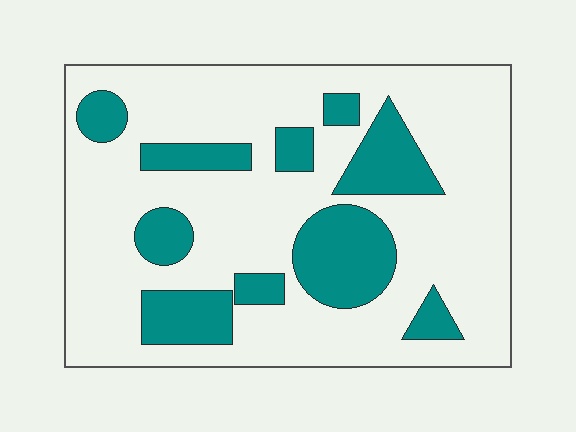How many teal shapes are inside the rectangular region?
10.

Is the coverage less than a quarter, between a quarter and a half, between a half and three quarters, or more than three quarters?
Less than a quarter.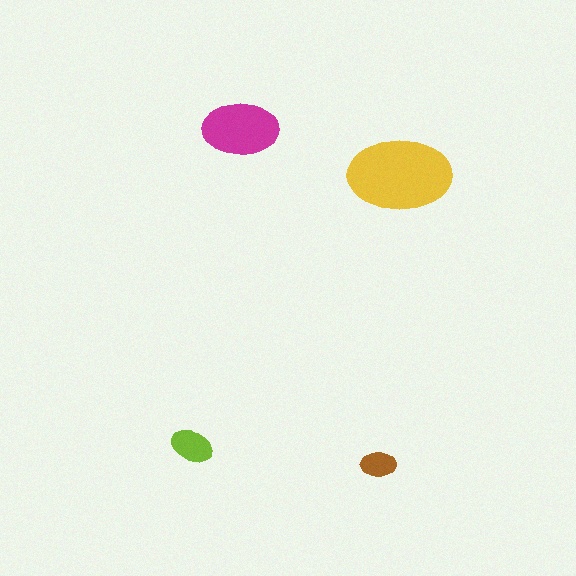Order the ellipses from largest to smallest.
the yellow one, the magenta one, the lime one, the brown one.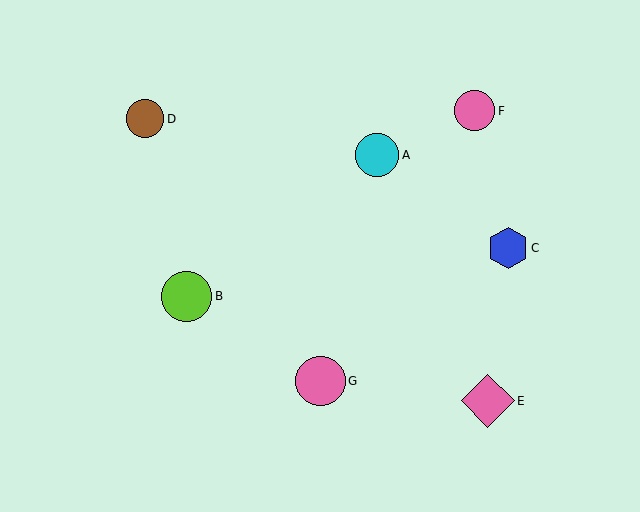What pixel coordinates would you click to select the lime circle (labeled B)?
Click at (187, 296) to select the lime circle B.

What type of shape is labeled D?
Shape D is a brown circle.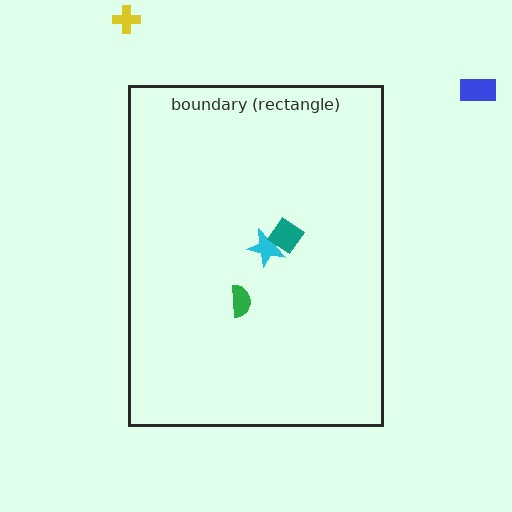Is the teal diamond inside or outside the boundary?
Inside.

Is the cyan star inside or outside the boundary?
Inside.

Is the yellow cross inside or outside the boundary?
Outside.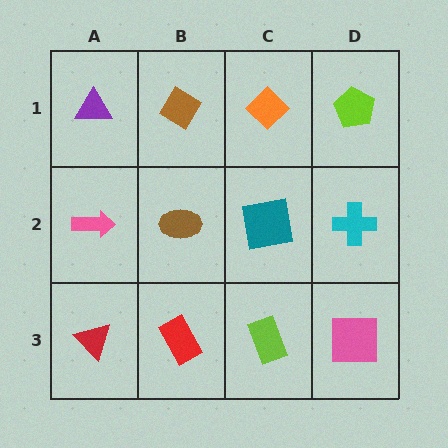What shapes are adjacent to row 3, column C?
A teal square (row 2, column C), a red rectangle (row 3, column B), a pink square (row 3, column D).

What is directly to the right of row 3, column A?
A red rectangle.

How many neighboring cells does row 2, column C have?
4.